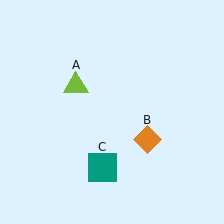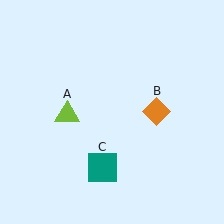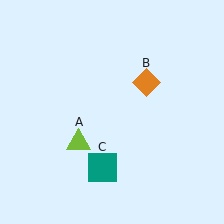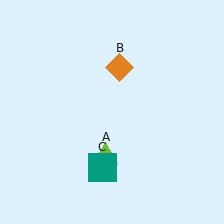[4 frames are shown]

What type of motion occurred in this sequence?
The lime triangle (object A), orange diamond (object B) rotated counterclockwise around the center of the scene.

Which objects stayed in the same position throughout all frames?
Teal square (object C) remained stationary.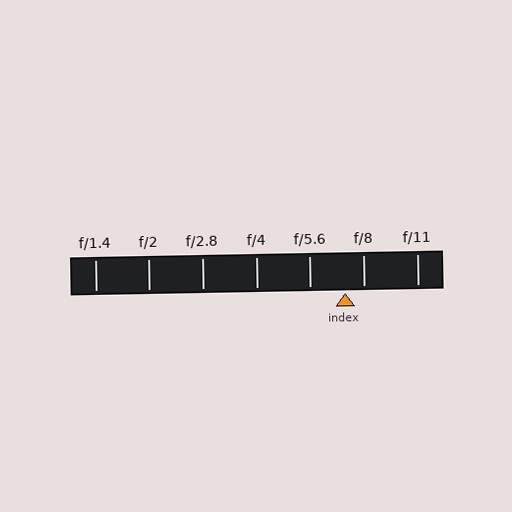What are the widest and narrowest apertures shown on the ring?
The widest aperture shown is f/1.4 and the narrowest is f/11.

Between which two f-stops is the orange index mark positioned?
The index mark is between f/5.6 and f/8.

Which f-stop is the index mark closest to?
The index mark is closest to f/8.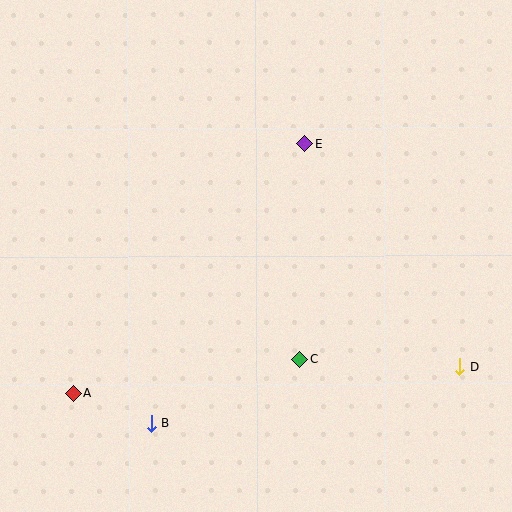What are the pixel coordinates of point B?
Point B is at (151, 424).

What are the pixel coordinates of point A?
Point A is at (73, 393).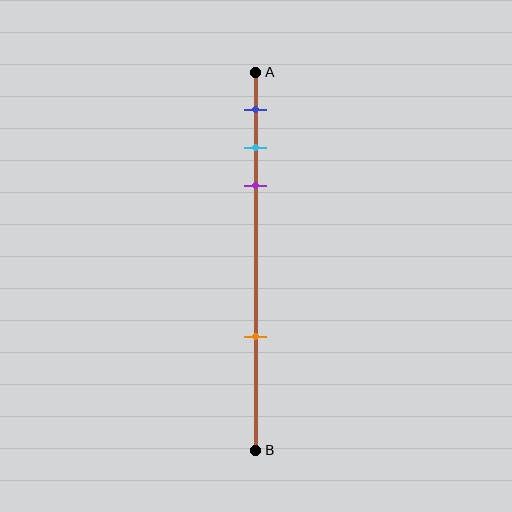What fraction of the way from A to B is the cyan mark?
The cyan mark is approximately 20% (0.2) of the way from A to B.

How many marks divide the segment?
There are 4 marks dividing the segment.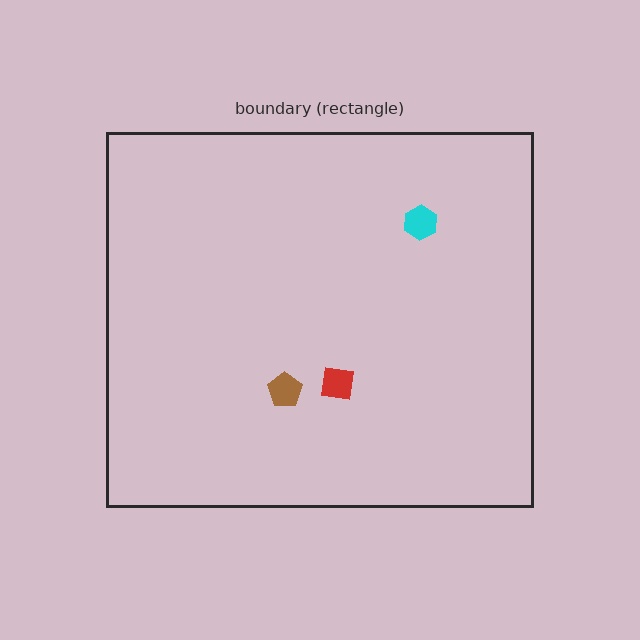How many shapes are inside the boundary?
3 inside, 0 outside.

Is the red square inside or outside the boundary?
Inside.